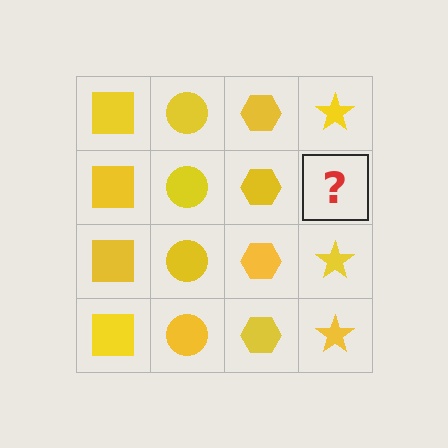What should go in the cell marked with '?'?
The missing cell should contain a yellow star.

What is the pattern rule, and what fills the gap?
The rule is that each column has a consistent shape. The gap should be filled with a yellow star.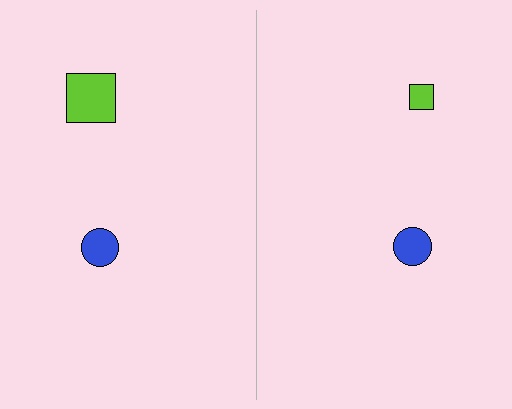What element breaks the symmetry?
The lime square on the right side has a different size than its mirror counterpart.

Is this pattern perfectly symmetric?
No, the pattern is not perfectly symmetric. The lime square on the right side has a different size than its mirror counterpart.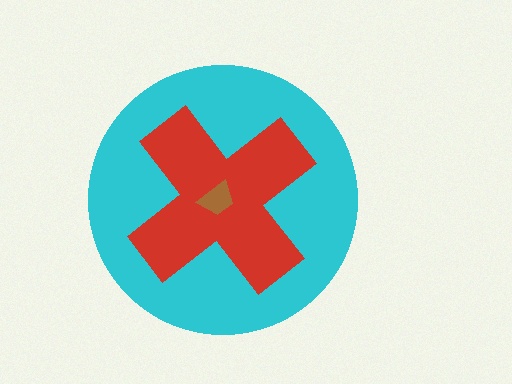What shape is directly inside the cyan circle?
The red cross.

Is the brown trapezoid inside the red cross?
Yes.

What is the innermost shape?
The brown trapezoid.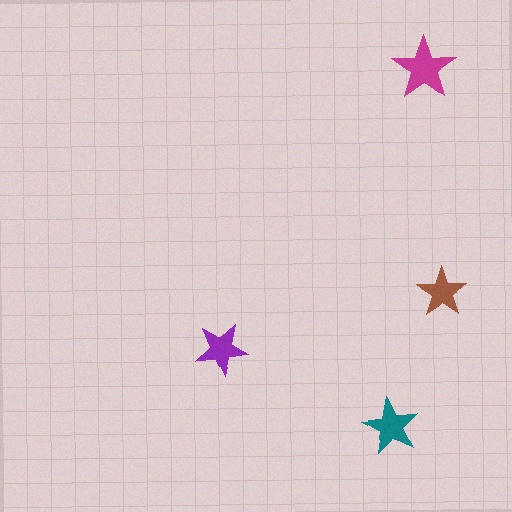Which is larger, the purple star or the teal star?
The teal one.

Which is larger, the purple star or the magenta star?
The magenta one.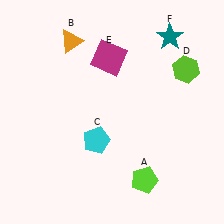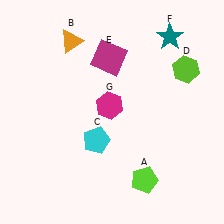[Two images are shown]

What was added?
A magenta hexagon (G) was added in Image 2.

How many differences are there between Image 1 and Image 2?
There is 1 difference between the two images.